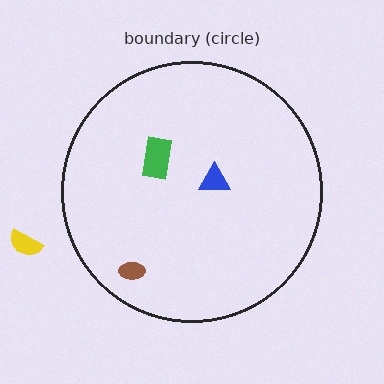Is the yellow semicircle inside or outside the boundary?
Outside.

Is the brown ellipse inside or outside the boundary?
Inside.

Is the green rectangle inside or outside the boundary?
Inside.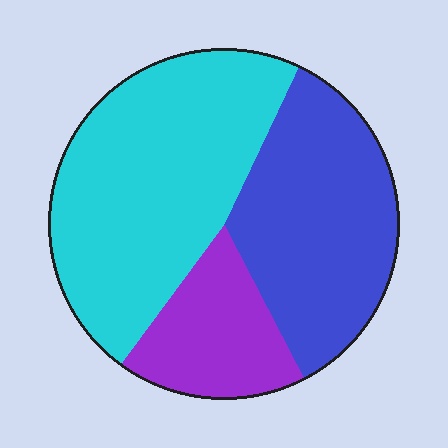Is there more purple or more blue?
Blue.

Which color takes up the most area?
Cyan, at roughly 45%.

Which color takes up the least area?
Purple, at roughly 20%.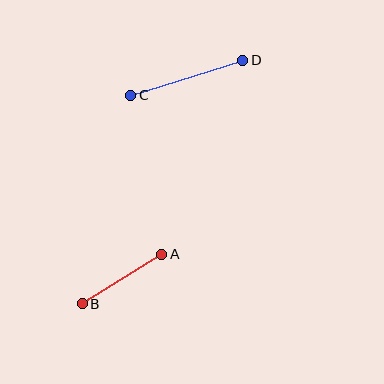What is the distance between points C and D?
The distance is approximately 117 pixels.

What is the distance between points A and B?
The distance is approximately 94 pixels.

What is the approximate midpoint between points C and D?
The midpoint is at approximately (187, 78) pixels.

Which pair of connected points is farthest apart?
Points C and D are farthest apart.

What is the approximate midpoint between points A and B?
The midpoint is at approximately (122, 279) pixels.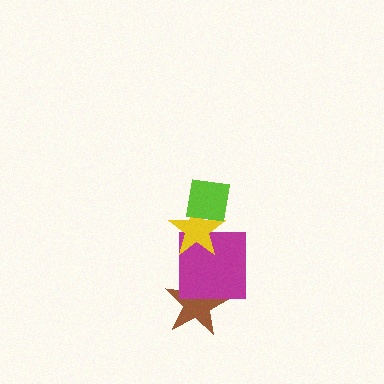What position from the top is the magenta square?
The magenta square is 3rd from the top.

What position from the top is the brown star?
The brown star is 4th from the top.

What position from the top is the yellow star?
The yellow star is 2nd from the top.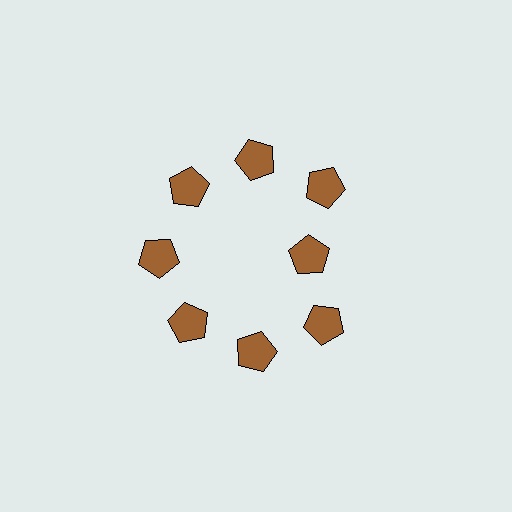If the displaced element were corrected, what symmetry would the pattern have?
It would have 8-fold rotational symmetry — the pattern would map onto itself every 45 degrees.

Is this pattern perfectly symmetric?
No. The 8 brown pentagons are arranged in a ring, but one element near the 3 o'clock position is pulled inward toward the center, breaking the 8-fold rotational symmetry.